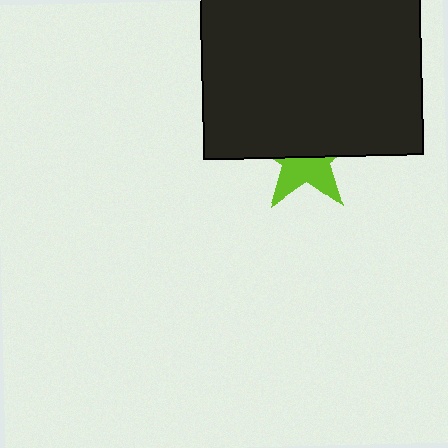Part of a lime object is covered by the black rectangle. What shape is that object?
It is a star.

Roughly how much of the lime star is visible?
About half of it is visible (roughly 45%).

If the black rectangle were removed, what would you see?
You would see the complete lime star.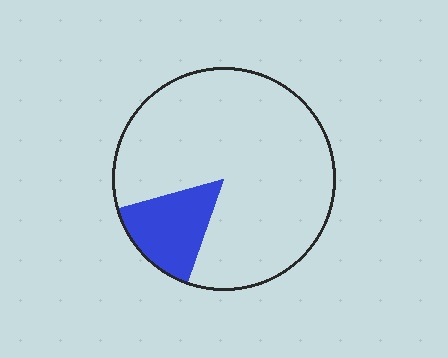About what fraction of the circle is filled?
About one sixth (1/6).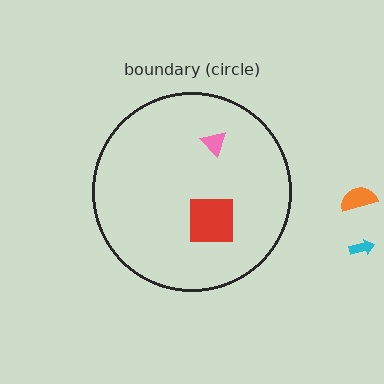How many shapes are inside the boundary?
2 inside, 2 outside.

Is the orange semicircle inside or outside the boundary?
Outside.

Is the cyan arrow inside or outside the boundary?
Outside.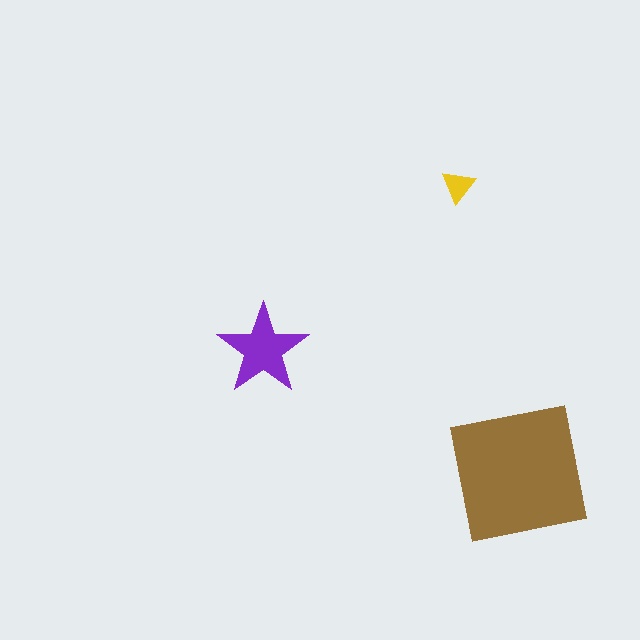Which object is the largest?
The brown square.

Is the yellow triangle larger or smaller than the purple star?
Smaller.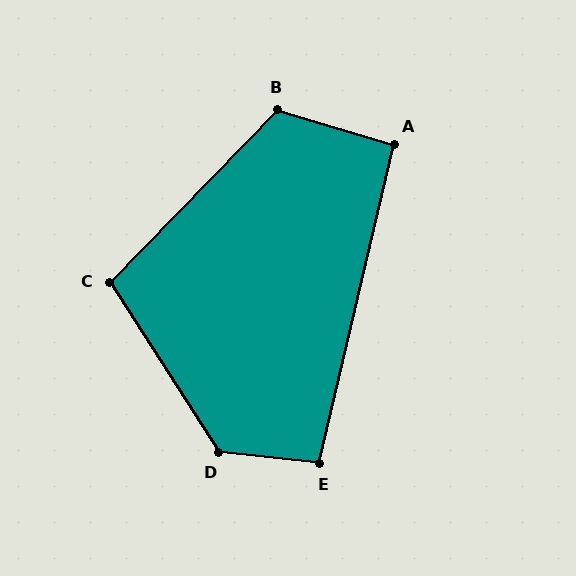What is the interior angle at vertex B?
Approximately 118 degrees (obtuse).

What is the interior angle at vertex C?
Approximately 103 degrees (obtuse).